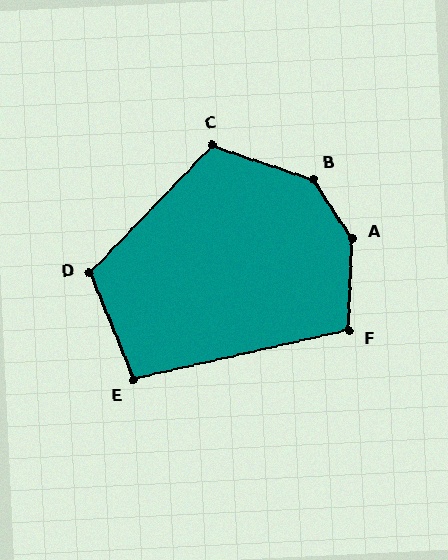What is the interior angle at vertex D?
Approximately 114 degrees (obtuse).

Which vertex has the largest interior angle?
A, at approximately 145 degrees.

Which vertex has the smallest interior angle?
E, at approximately 99 degrees.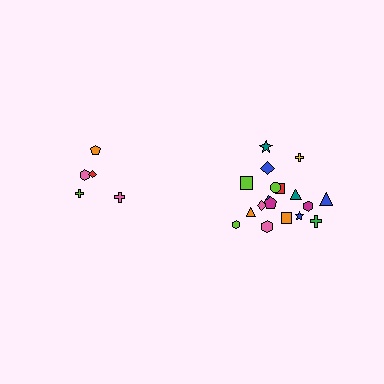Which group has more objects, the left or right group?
The right group.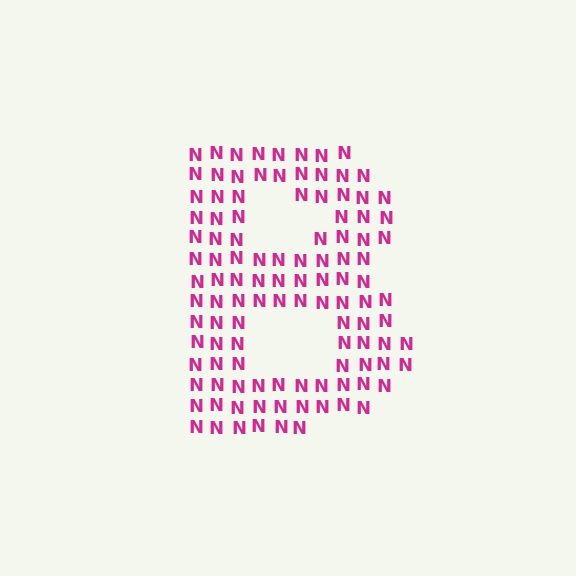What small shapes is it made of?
It is made of small letter N's.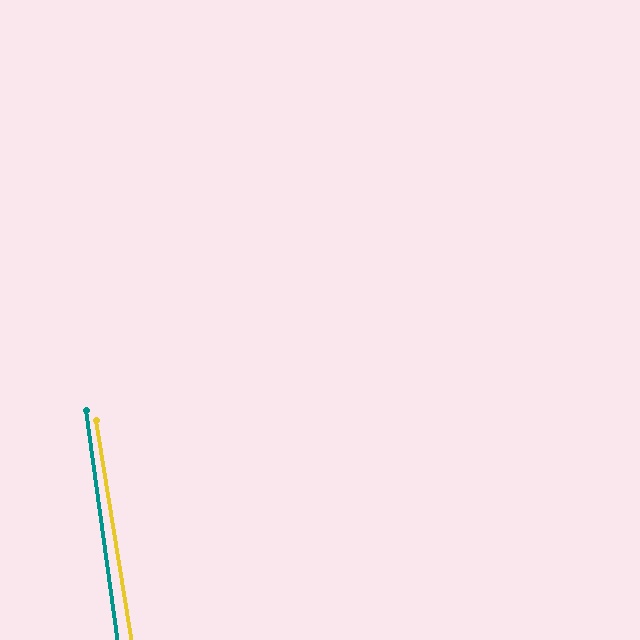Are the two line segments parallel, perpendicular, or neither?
Parallel — their directions differ by only 1.5°.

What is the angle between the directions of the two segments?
Approximately 1 degree.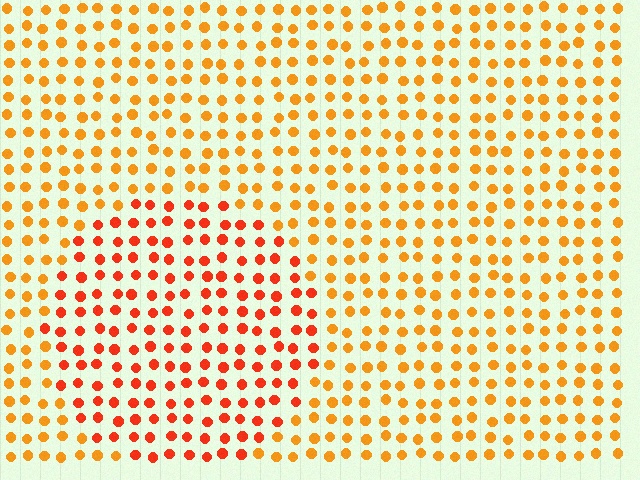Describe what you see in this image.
The image is filled with small orange elements in a uniform arrangement. A circle-shaped region is visible where the elements are tinted to a slightly different hue, forming a subtle color boundary.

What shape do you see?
I see a circle.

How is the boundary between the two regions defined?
The boundary is defined purely by a slight shift in hue (about 28 degrees). Spacing, size, and orientation are identical on both sides.